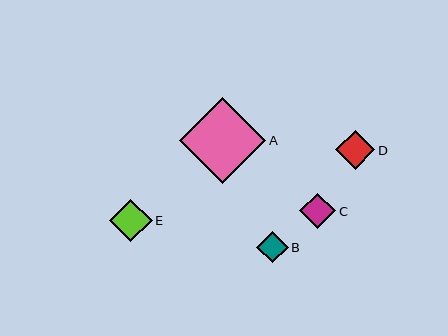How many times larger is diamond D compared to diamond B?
Diamond D is approximately 1.2 times the size of diamond B.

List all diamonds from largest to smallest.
From largest to smallest: A, E, D, C, B.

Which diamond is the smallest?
Diamond B is the smallest with a size of approximately 31 pixels.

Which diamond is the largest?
Diamond A is the largest with a size of approximately 86 pixels.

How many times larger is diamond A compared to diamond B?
Diamond A is approximately 2.7 times the size of diamond B.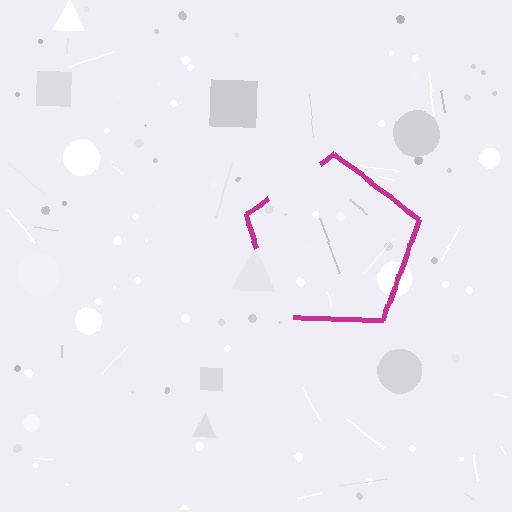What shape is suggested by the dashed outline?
The dashed outline suggests a pentagon.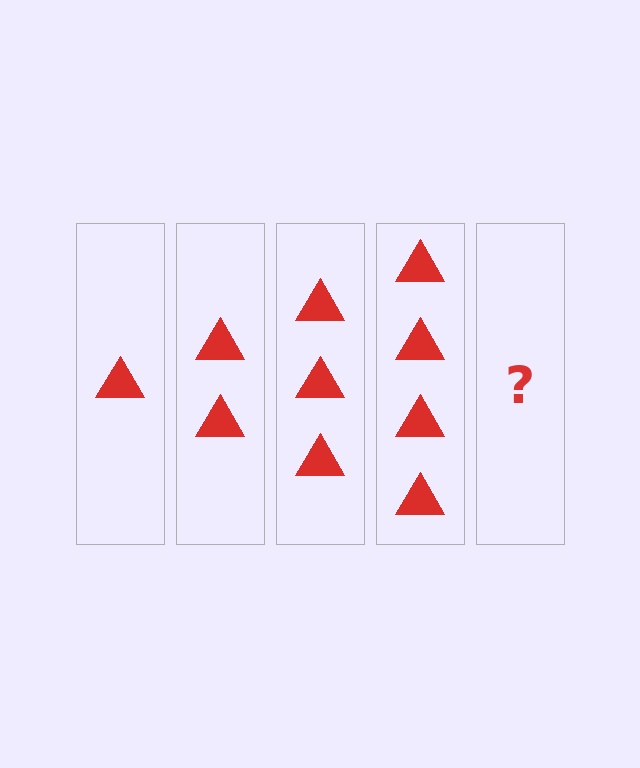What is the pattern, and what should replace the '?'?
The pattern is that each step adds one more triangle. The '?' should be 5 triangles.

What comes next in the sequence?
The next element should be 5 triangles.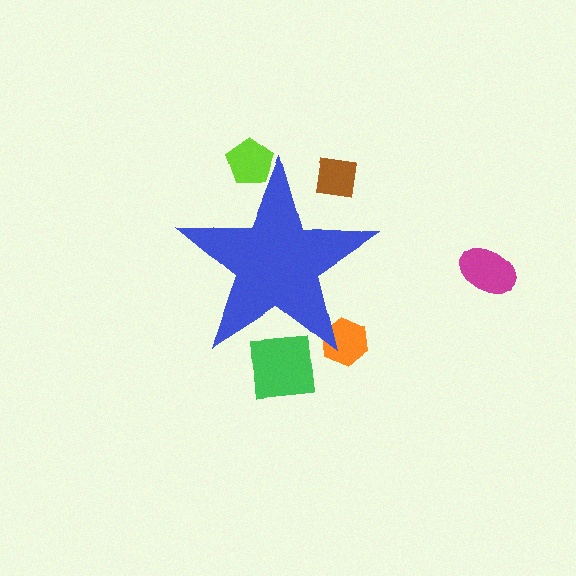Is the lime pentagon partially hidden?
Yes, the lime pentagon is partially hidden behind the blue star.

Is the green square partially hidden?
Yes, the green square is partially hidden behind the blue star.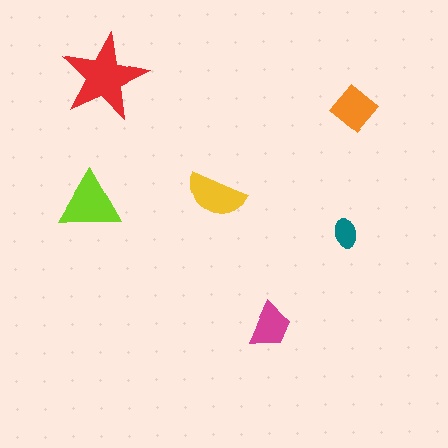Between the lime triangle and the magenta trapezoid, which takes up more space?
The lime triangle.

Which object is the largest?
The red star.